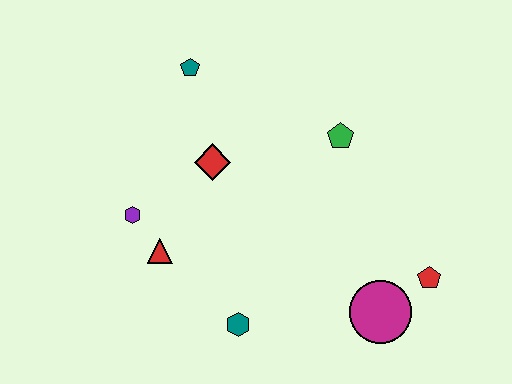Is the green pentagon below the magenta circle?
No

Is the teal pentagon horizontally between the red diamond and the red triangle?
Yes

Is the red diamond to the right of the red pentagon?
No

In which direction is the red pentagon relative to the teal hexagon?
The red pentagon is to the right of the teal hexagon.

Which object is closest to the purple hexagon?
The red triangle is closest to the purple hexagon.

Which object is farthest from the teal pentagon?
The red pentagon is farthest from the teal pentagon.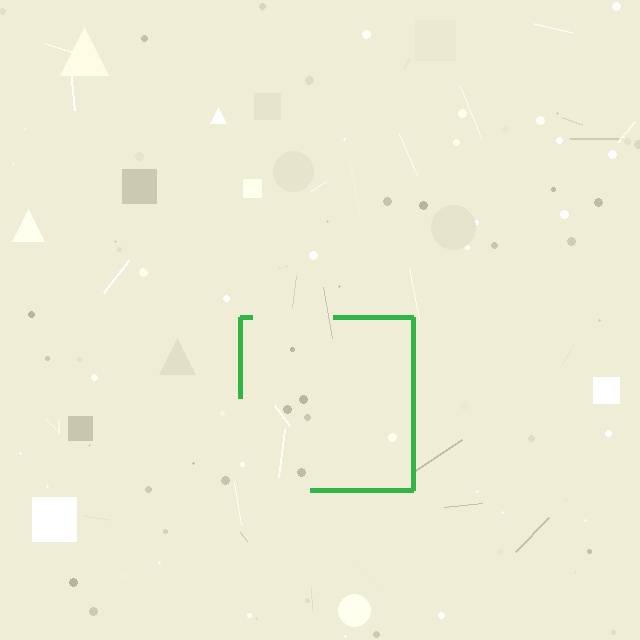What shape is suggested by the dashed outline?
The dashed outline suggests a square.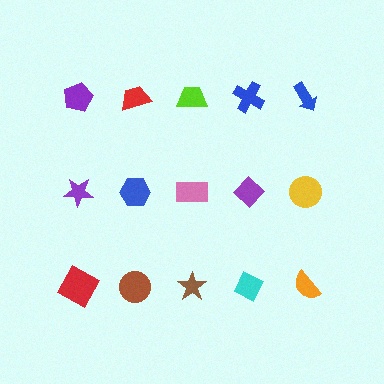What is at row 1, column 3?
A lime trapezoid.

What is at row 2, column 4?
A purple diamond.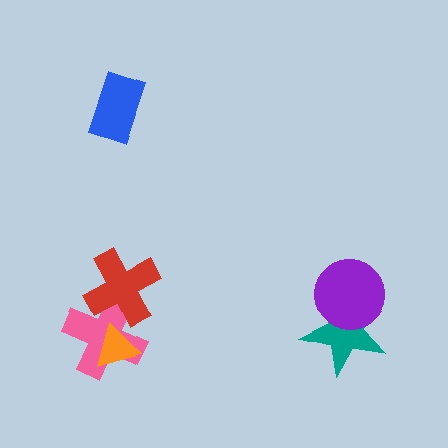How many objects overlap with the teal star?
1 object overlaps with the teal star.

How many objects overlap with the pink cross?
2 objects overlap with the pink cross.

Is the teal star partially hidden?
Yes, it is partially covered by another shape.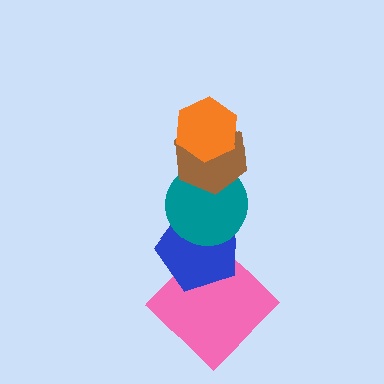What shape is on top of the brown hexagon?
The orange hexagon is on top of the brown hexagon.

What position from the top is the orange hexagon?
The orange hexagon is 1st from the top.